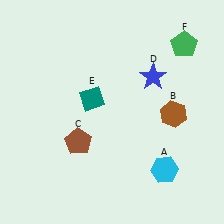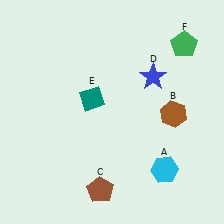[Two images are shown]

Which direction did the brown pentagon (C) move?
The brown pentagon (C) moved down.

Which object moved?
The brown pentagon (C) moved down.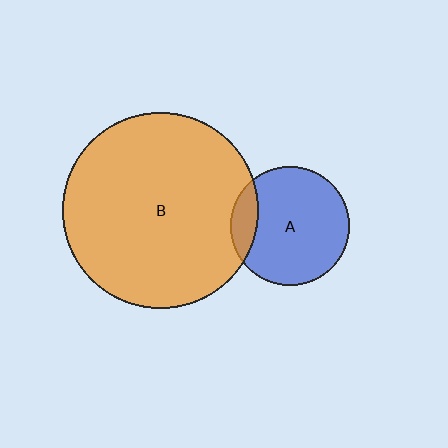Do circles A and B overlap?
Yes.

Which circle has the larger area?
Circle B (orange).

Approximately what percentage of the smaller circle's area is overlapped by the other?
Approximately 15%.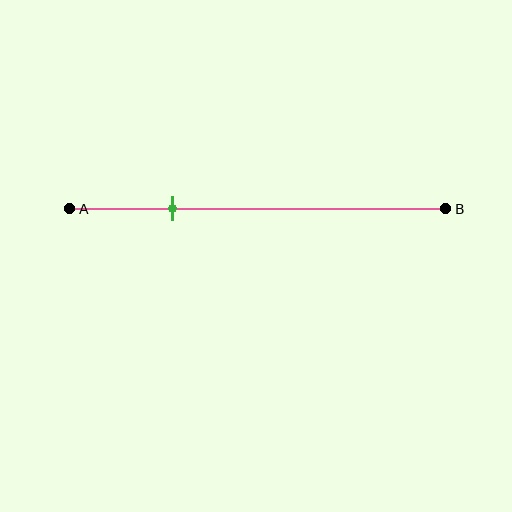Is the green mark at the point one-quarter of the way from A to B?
Yes, the mark is approximately at the one-quarter point.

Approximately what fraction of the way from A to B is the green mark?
The green mark is approximately 25% of the way from A to B.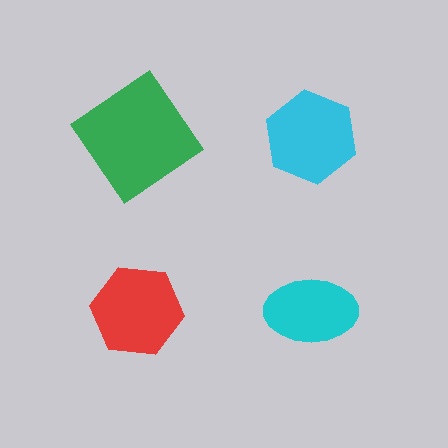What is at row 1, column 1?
A green diamond.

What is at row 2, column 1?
A red hexagon.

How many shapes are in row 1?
2 shapes.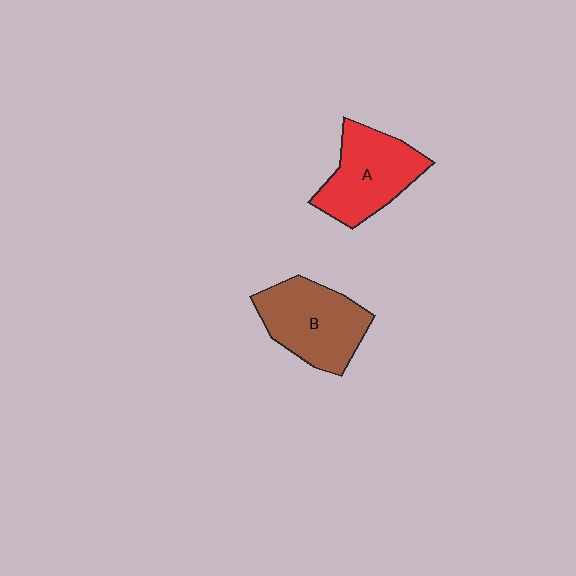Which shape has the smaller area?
Shape A (red).